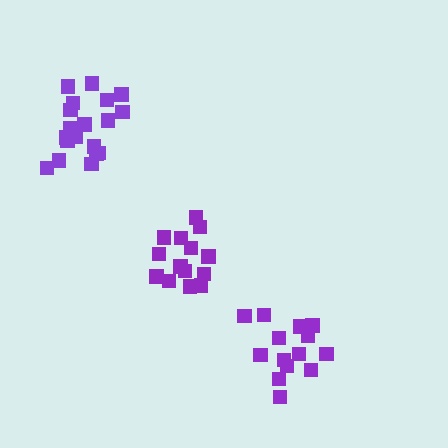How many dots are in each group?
Group 1: 19 dots, Group 2: 15 dots, Group 3: 14 dots (48 total).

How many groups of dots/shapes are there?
There are 3 groups.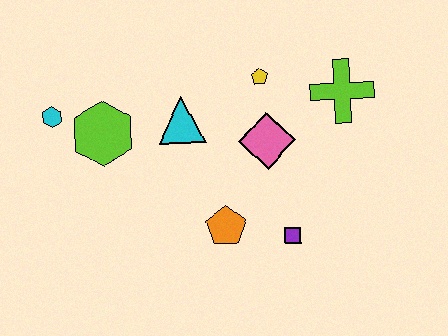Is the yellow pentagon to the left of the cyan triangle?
No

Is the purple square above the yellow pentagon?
No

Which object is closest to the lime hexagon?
The cyan hexagon is closest to the lime hexagon.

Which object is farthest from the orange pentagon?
The cyan hexagon is farthest from the orange pentagon.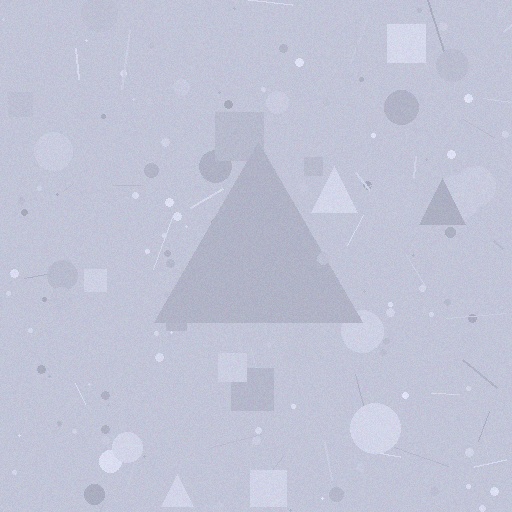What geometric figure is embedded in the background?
A triangle is embedded in the background.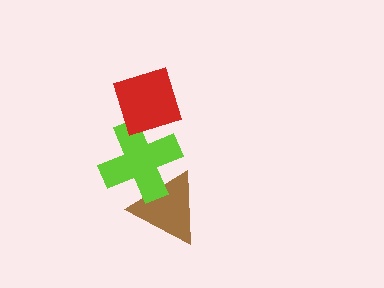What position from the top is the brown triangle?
The brown triangle is 3rd from the top.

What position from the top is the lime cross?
The lime cross is 2nd from the top.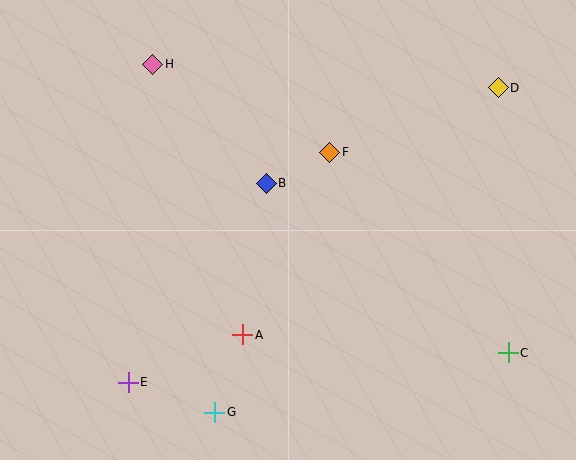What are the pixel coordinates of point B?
Point B is at (266, 183).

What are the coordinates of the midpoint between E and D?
The midpoint between E and D is at (313, 235).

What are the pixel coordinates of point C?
Point C is at (508, 353).